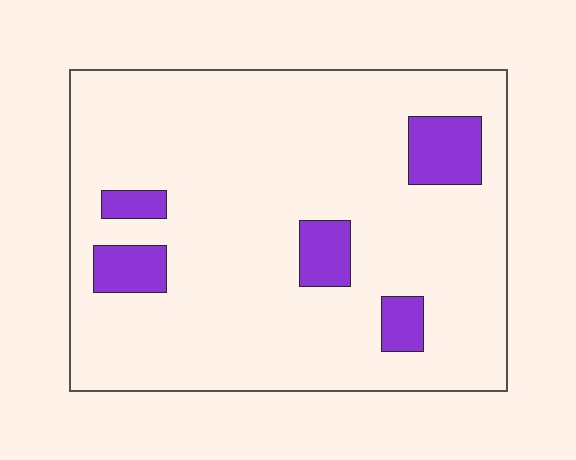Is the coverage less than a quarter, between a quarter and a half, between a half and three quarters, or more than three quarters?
Less than a quarter.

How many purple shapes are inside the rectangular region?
5.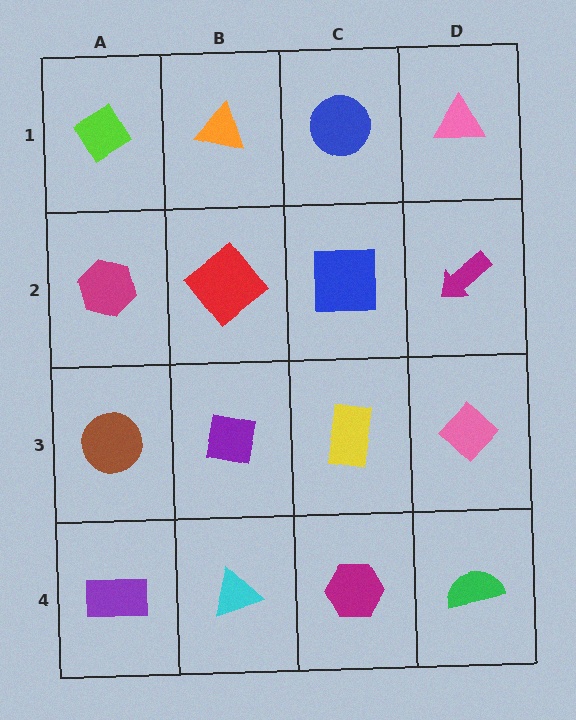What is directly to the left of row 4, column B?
A purple rectangle.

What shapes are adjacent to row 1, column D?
A magenta arrow (row 2, column D), a blue circle (row 1, column C).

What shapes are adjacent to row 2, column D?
A pink triangle (row 1, column D), a pink diamond (row 3, column D), a blue square (row 2, column C).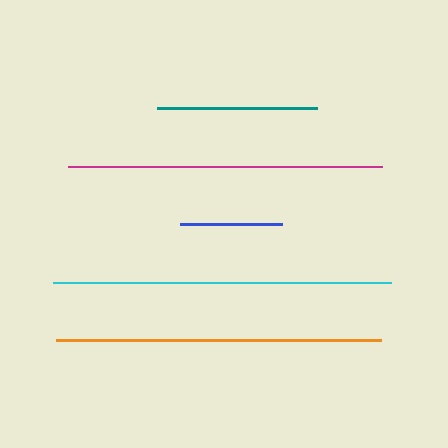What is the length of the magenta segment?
The magenta segment is approximately 314 pixels long.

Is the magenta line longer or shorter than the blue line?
The magenta line is longer than the blue line.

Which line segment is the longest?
The cyan line is the longest at approximately 339 pixels.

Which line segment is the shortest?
The blue line is the shortest at approximately 101 pixels.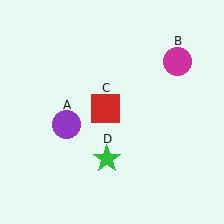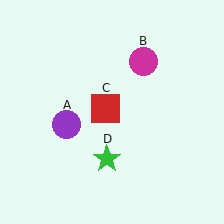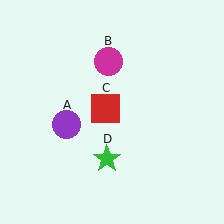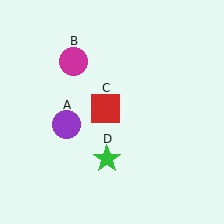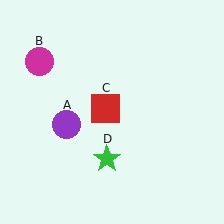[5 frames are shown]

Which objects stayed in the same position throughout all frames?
Purple circle (object A) and red square (object C) and green star (object D) remained stationary.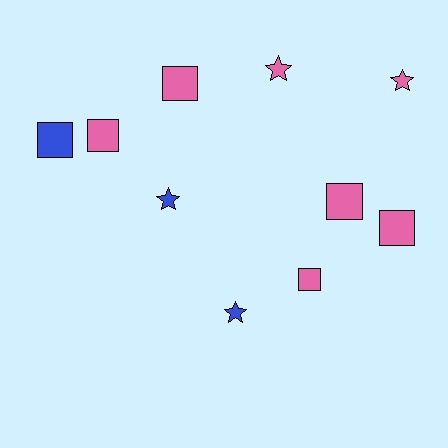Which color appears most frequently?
Pink, with 7 objects.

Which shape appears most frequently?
Square, with 6 objects.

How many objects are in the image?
There are 10 objects.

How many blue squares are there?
There is 1 blue square.